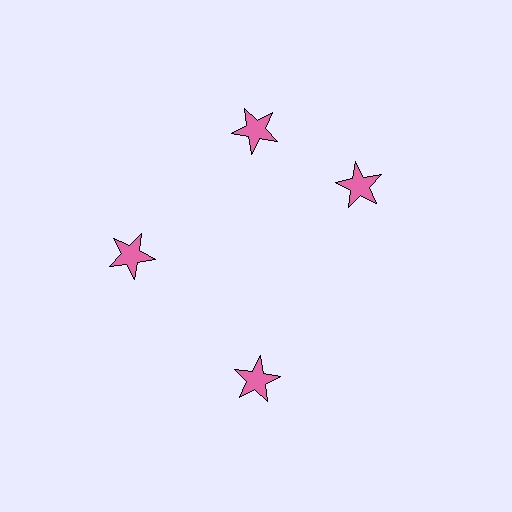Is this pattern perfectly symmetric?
No. The 4 pink stars are arranged in a ring, but one element near the 3 o'clock position is rotated out of alignment along the ring, breaking the 4-fold rotational symmetry.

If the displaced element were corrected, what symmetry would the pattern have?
It would have 4-fold rotational symmetry — the pattern would map onto itself every 90 degrees.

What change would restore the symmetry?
The symmetry would be restored by rotating it back into even spacing with its neighbors so that all 4 stars sit at equal angles and equal distance from the center.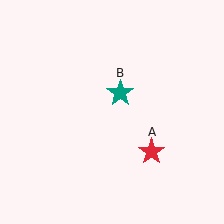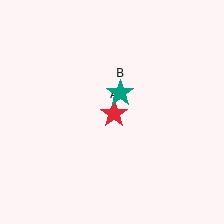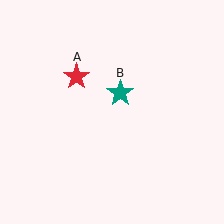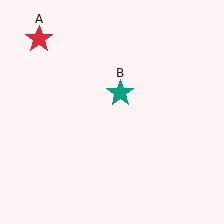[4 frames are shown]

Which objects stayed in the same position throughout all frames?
Teal star (object B) remained stationary.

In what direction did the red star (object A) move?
The red star (object A) moved up and to the left.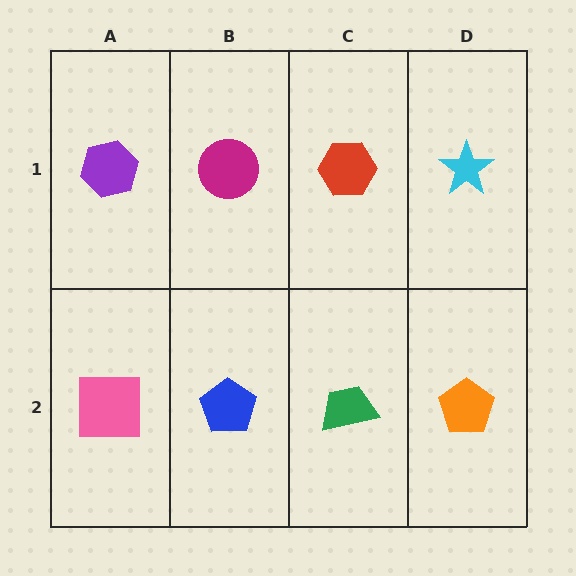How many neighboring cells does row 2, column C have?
3.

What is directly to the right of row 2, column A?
A blue pentagon.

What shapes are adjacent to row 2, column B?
A magenta circle (row 1, column B), a pink square (row 2, column A), a green trapezoid (row 2, column C).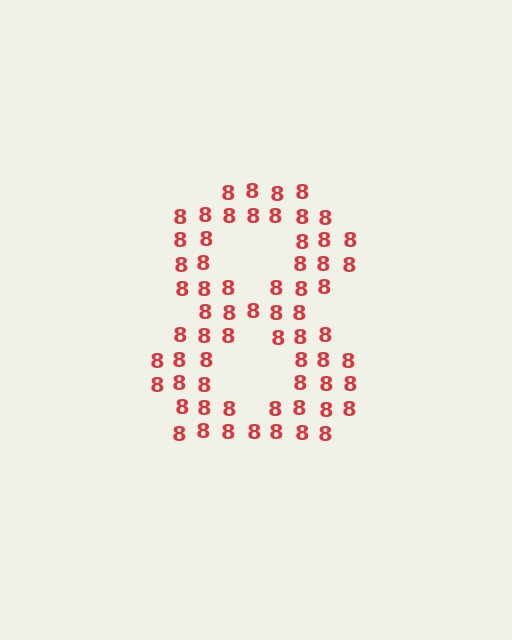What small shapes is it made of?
It is made of small digit 8's.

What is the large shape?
The large shape is the digit 8.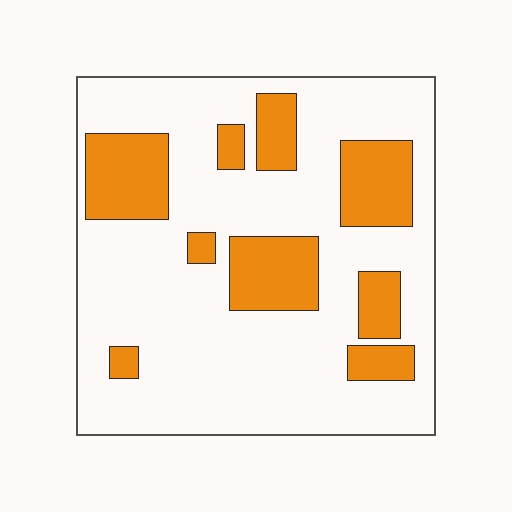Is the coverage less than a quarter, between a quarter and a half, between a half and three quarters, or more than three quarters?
Less than a quarter.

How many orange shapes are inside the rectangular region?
9.